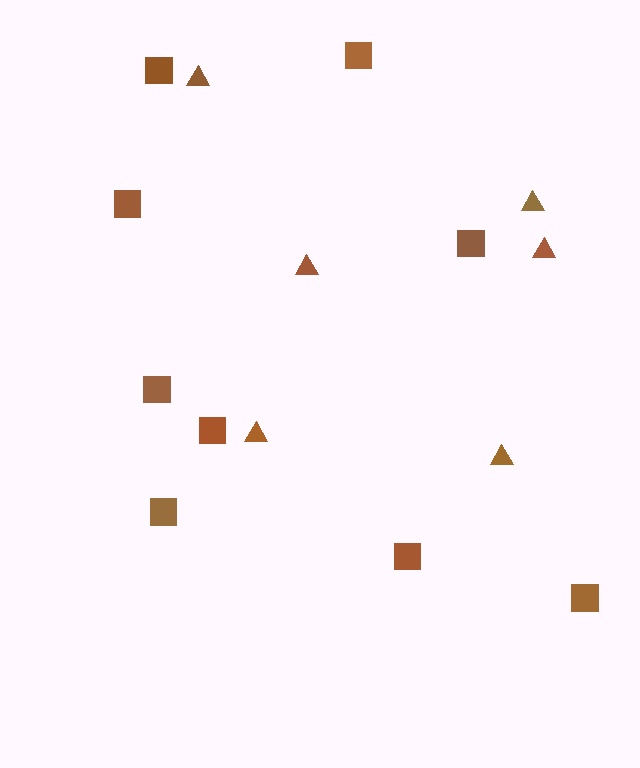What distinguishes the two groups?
There are 2 groups: one group of triangles (6) and one group of squares (9).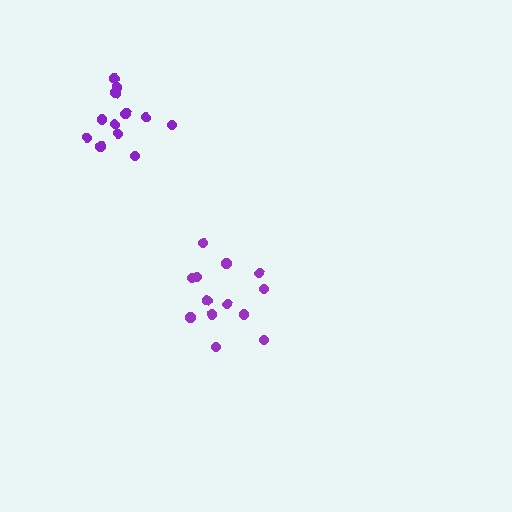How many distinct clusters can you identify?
There are 2 distinct clusters.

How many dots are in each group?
Group 1: 13 dots, Group 2: 12 dots (25 total).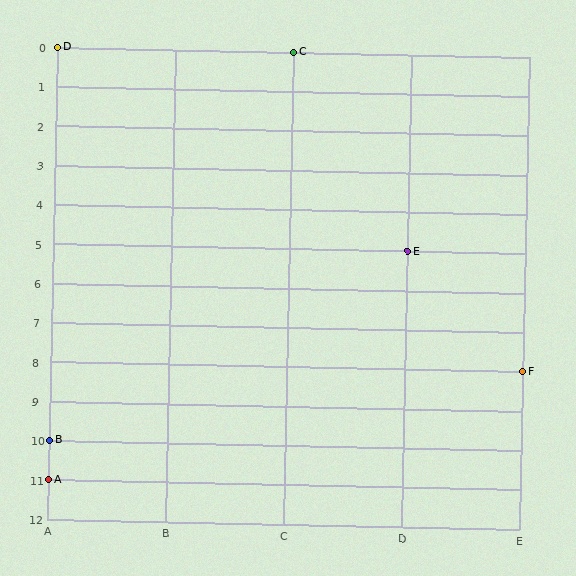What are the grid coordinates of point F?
Point F is at grid coordinates (E, 8).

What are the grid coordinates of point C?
Point C is at grid coordinates (C, 0).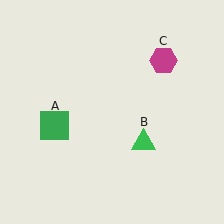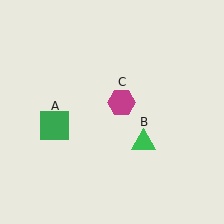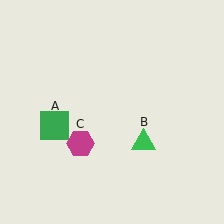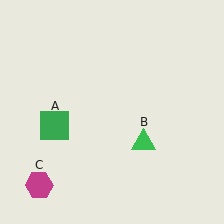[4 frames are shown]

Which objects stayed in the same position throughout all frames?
Green square (object A) and green triangle (object B) remained stationary.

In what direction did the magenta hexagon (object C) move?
The magenta hexagon (object C) moved down and to the left.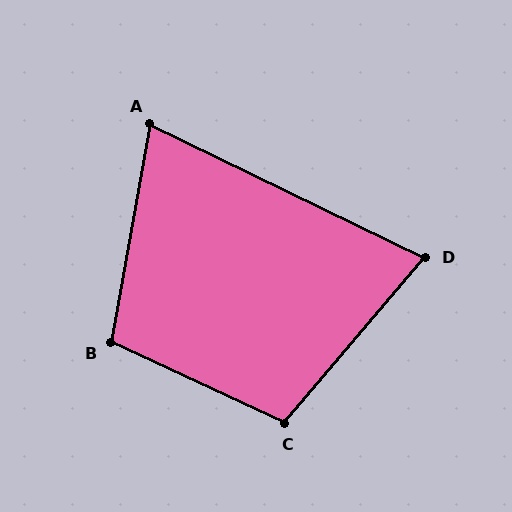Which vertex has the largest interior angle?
C, at approximately 106 degrees.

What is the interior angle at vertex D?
Approximately 75 degrees (acute).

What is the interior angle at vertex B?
Approximately 105 degrees (obtuse).